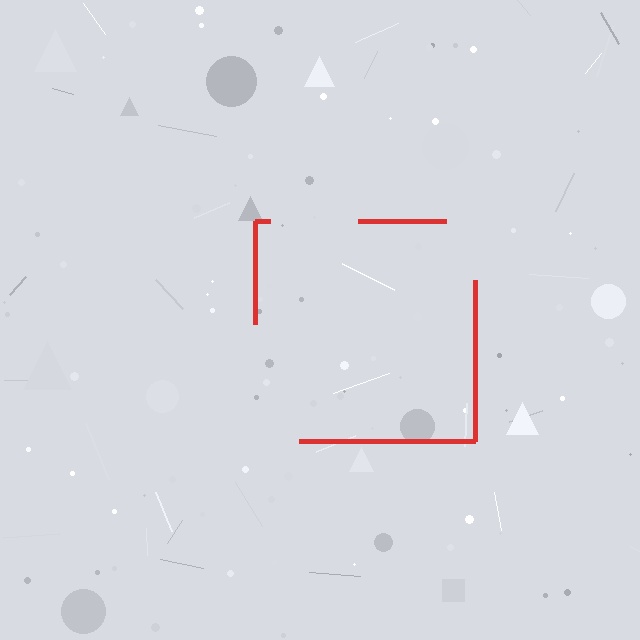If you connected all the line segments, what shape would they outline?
They would outline a square.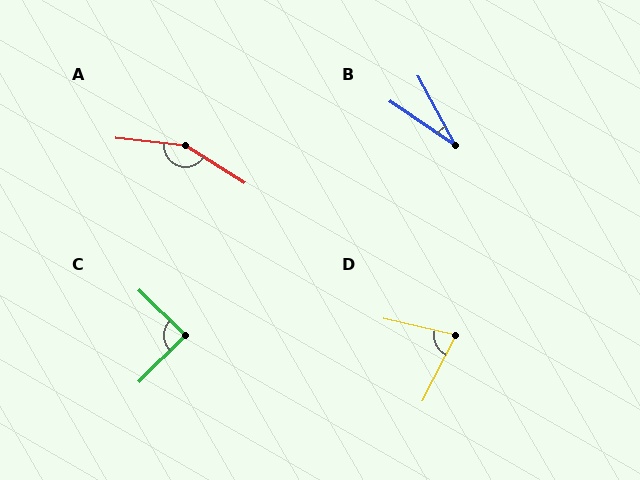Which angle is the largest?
A, at approximately 155 degrees.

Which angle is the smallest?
B, at approximately 27 degrees.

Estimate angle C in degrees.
Approximately 89 degrees.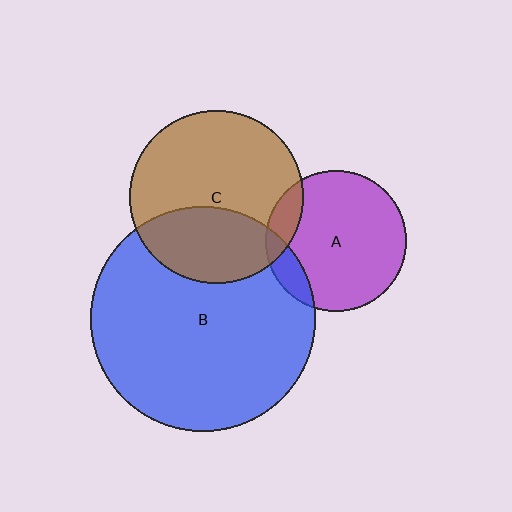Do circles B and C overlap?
Yes.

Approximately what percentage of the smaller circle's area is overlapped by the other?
Approximately 35%.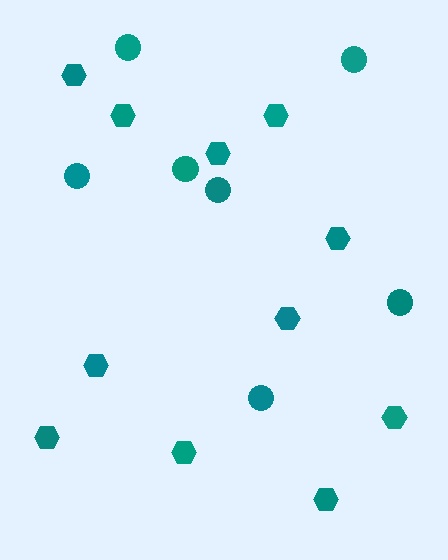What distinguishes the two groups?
There are 2 groups: one group of hexagons (11) and one group of circles (7).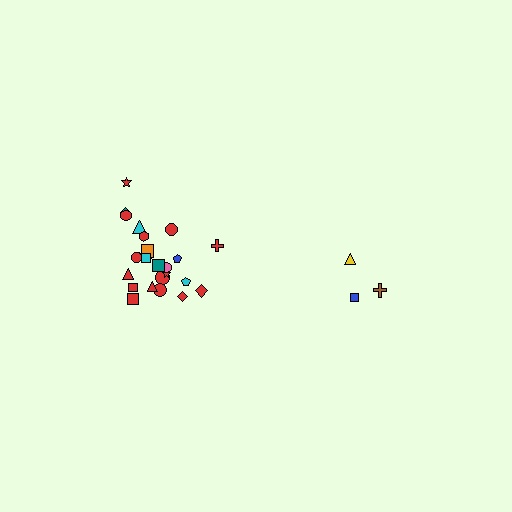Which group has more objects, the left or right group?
The left group.